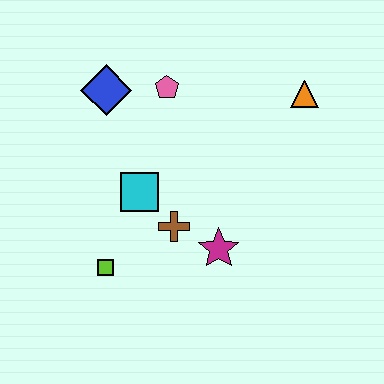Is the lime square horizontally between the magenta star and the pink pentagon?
No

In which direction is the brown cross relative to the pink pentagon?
The brown cross is below the pink pentagon.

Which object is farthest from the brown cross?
The orange triangle is farthest from the brown cross.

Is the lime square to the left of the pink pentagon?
Yes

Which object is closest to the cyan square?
The brown cross is closest to the cyan square.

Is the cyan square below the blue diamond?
Yes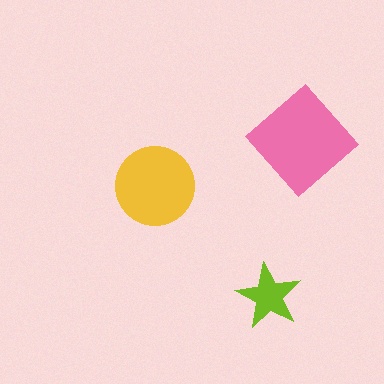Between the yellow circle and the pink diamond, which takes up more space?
The pink diamond.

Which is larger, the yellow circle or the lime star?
The yellow circle.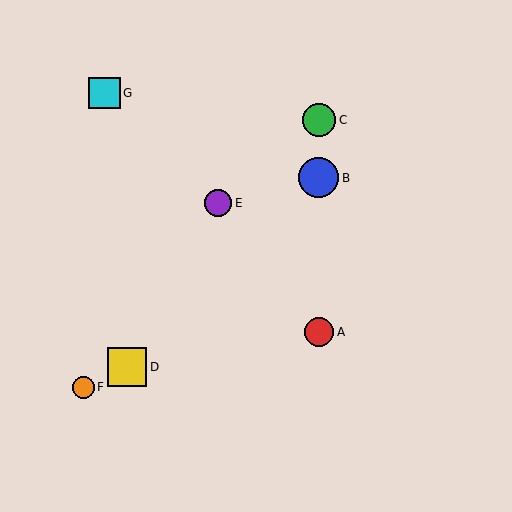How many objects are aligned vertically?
3 objects (A, B, C) are aligned vertically.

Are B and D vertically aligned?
No, B is at x≈319 and D is at x≈127.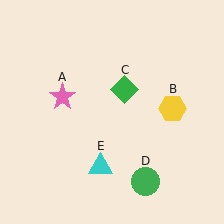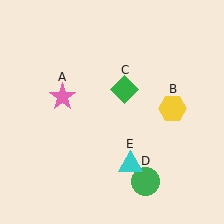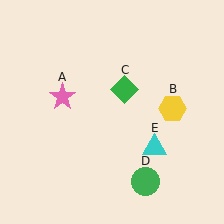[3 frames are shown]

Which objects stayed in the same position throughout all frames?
Pink star (object A) and yellow hexagon (object B) and green diamond (object C) and green circle (object D) remained stationary.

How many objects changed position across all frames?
1 object changed position: cyan triangle (object E).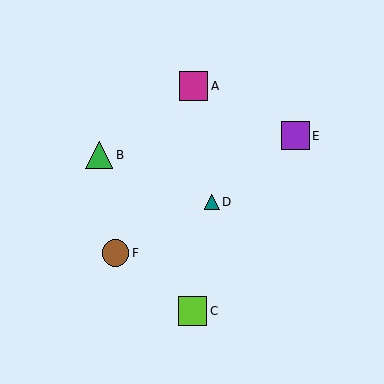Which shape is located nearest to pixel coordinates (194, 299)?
The lime square (labeled C) at (192, 311) is nearest to that location.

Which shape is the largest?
The magenta square (labeled A) is the largest.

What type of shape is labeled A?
Shape A is a magenta square.